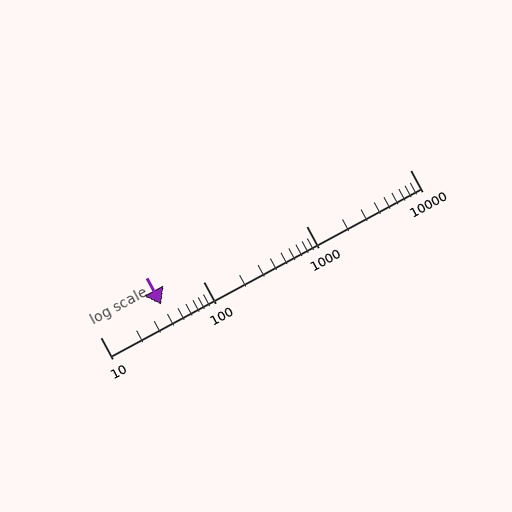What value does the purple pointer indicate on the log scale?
The pointer indicates approximately 39.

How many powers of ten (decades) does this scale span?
The scale spans 3 decades, from 10 to 10000.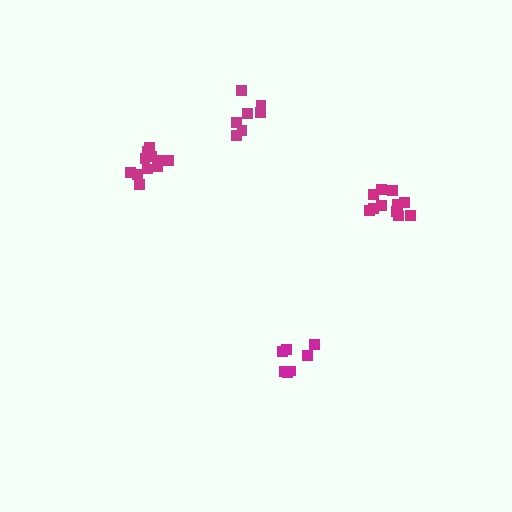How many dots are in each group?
Group 1: 7 dots, Group 2: 12 dots, Group 3: 11 dots, Group 4: 7 dots (37 total).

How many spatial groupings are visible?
There are 4 spatial groupings.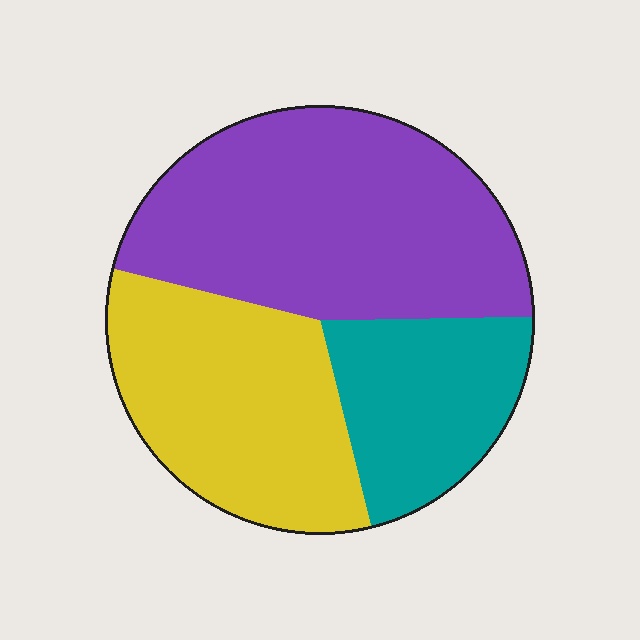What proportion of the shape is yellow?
Yellow covers 33% of the shape.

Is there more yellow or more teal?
Yellow.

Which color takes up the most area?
Purple, at roughly 45%.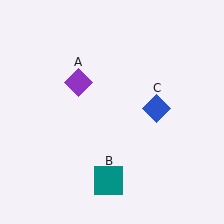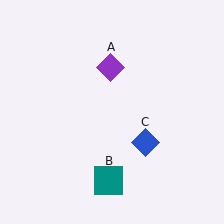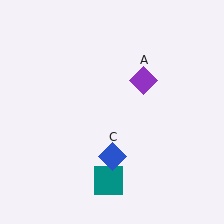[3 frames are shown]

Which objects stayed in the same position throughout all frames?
Teal square (object B) remained stationary.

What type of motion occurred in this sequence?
The purple diamond (object A), blue diamond (object C) rotated clockwise around the center of the scene.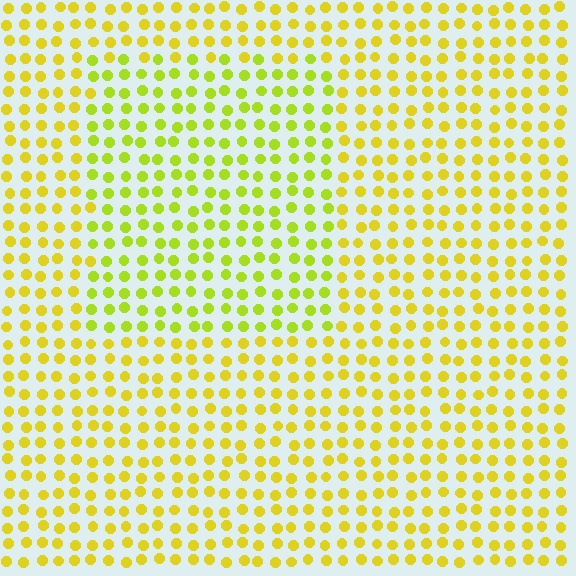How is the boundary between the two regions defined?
The boundary is defined purely by a slight shift in hue (about 23 degrees). Spacing, size, and orientation are identical on both sides.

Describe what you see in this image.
The image is filled with small yellow elements in a uniform arrangement. A rectangle-shaped region is visible where the elements are tinted to a slightly different hue, forming a subtle color boundary.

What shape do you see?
I see a rectangle.